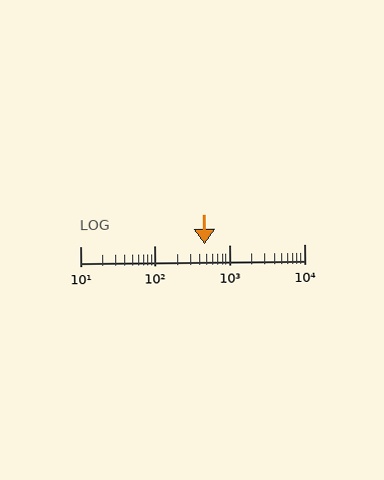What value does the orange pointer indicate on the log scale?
The pointer indicates approximately 470.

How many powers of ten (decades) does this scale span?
The scale spans 3 decades, from 10 to 10000.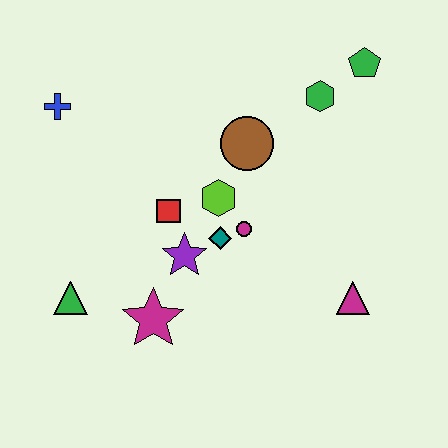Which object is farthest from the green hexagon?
The green triangle is farthest from the green hexagon.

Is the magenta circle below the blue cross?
Yes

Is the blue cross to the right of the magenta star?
No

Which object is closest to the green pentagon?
The green hexagon is closest to the green pentagon.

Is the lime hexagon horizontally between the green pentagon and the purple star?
Yes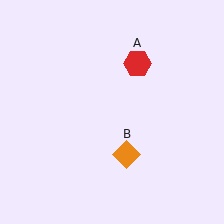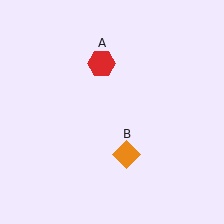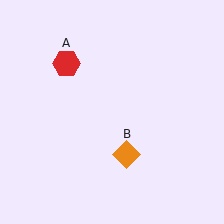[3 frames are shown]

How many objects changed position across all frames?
1 object changed position: red hexagon (object A).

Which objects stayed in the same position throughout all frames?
Orange diamond (object B) remained stationary.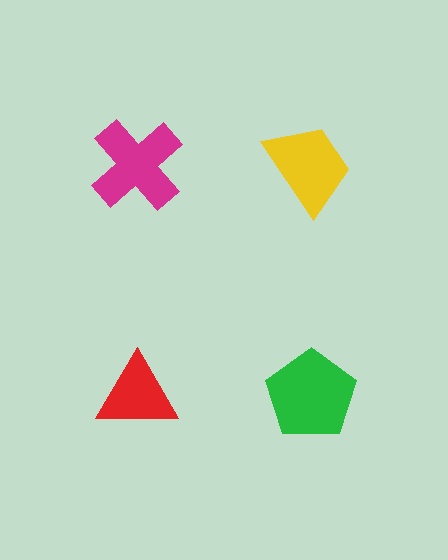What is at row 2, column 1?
A red triangle.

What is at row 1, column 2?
A yellow trapezoid.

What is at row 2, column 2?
A green pentagon.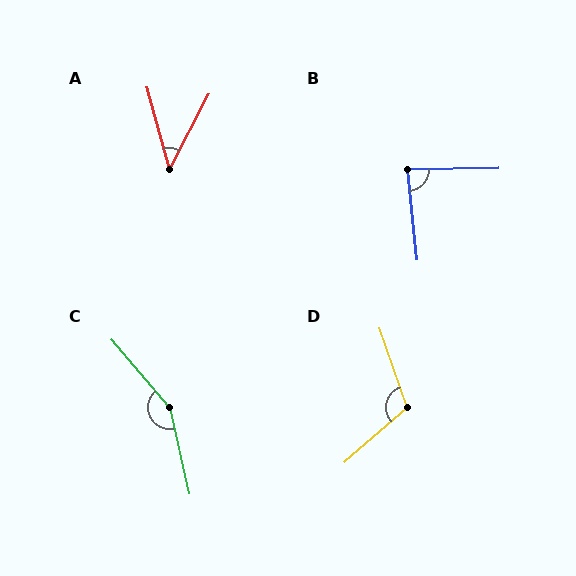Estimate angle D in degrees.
Approximately 112 degrees.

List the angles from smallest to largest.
A (43°), B (85°), D (112°), C (152°).